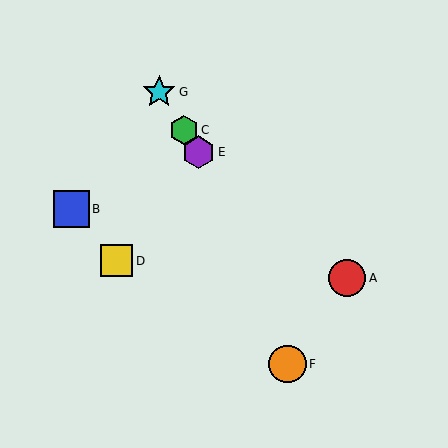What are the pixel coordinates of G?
Object G is at (159, 92).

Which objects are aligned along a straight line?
Objects C, E, G are aligned along a straight line.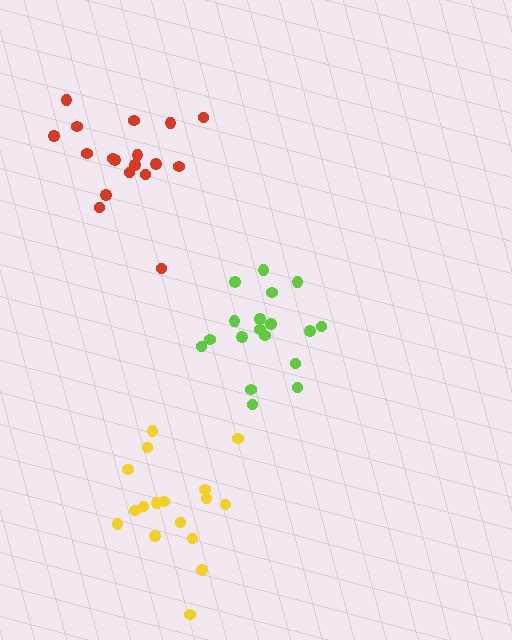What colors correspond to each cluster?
The clusters are colored: red, yellow, lime.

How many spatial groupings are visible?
There are 3 spatial groupings.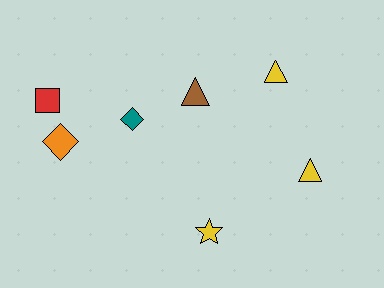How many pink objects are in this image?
There are no pink objects.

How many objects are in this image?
There are 7 objects.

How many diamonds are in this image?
There are 2 diamonds.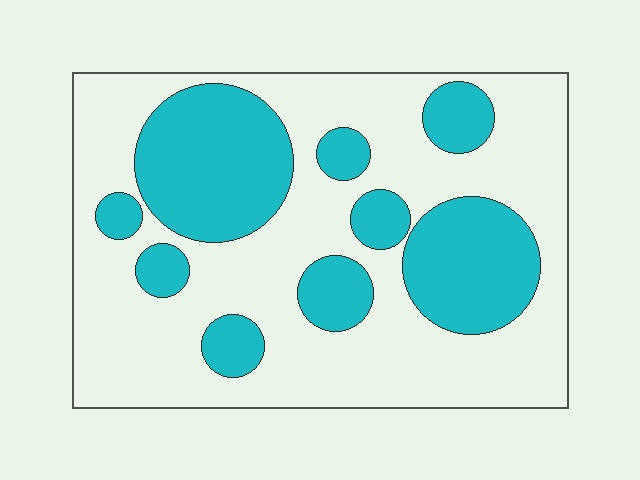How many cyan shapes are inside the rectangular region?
9.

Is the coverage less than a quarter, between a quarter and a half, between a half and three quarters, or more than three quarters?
Between a quarter and a half.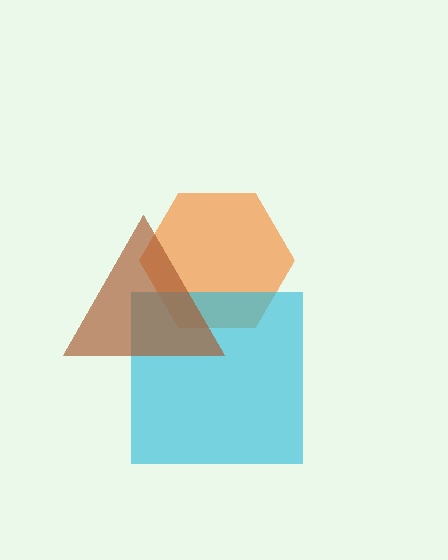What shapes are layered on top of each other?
The layered shapes are: an orange hexagon, a cyan square, a brown triangle.